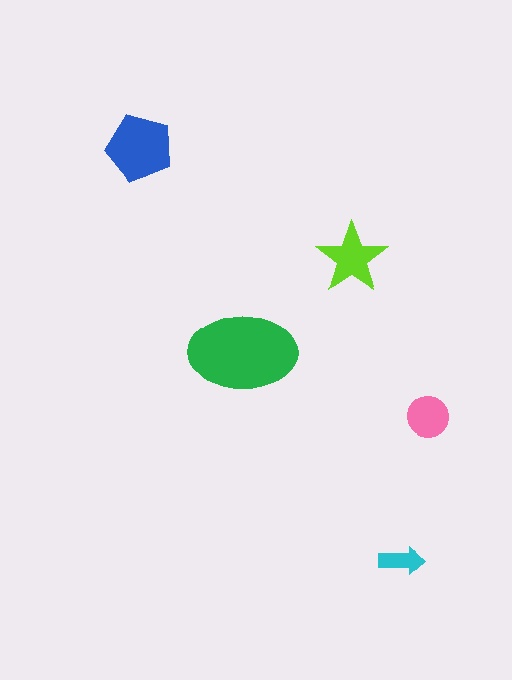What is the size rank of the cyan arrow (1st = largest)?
5th.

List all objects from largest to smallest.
The green ellipse, the blue pentagon, the lime star, the pink circle, the cyan arrow.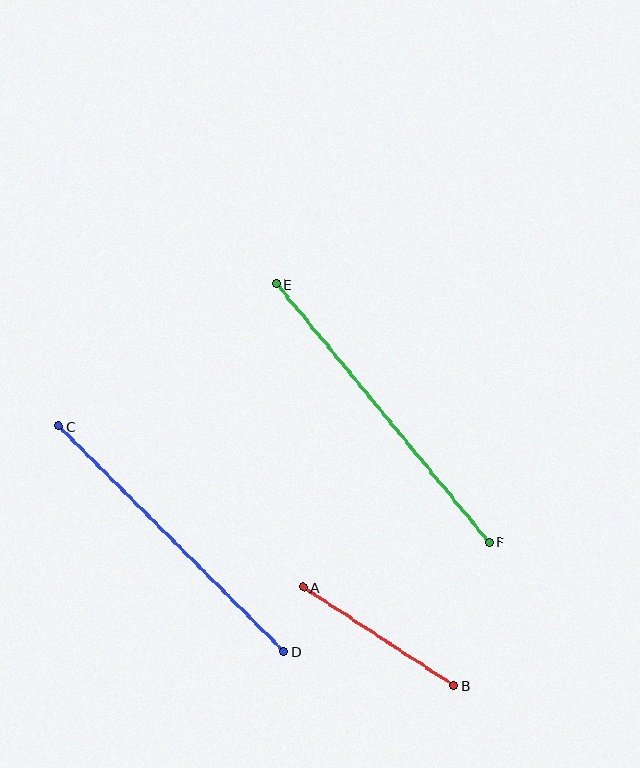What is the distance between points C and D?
The distance is approximately 318 pixels.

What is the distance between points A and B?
The distance is approximately 180 pixels.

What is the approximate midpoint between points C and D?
The midpoint is at approximately (171, 539) pixels.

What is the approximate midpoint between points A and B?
The midpoint is at approximately (378, 636) pixels.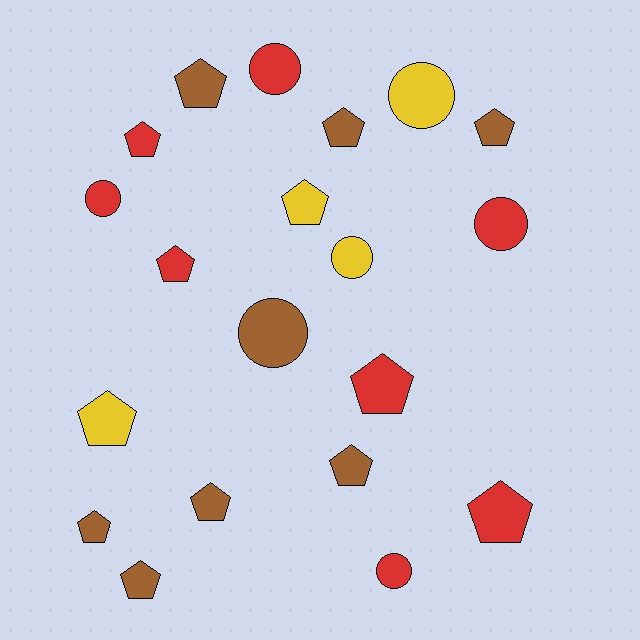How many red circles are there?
There are 4 red circles.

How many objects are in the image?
There are 20 objects.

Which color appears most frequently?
Red, with 8 objects.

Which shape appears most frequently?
Pentagon, with 13 objects.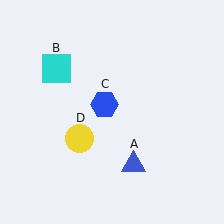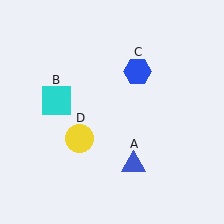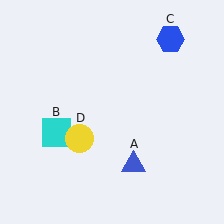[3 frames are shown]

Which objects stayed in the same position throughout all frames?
Blue triangle (object A) and yellow circle (object D) remained stationary.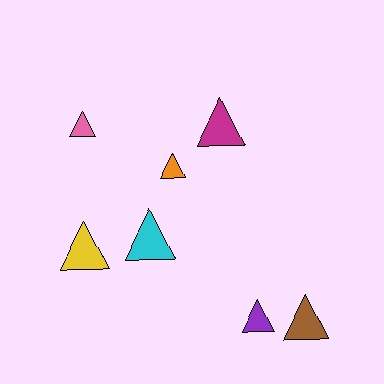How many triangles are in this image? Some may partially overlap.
There are 7 triangles.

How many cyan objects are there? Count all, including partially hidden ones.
There is 1 cyan object.